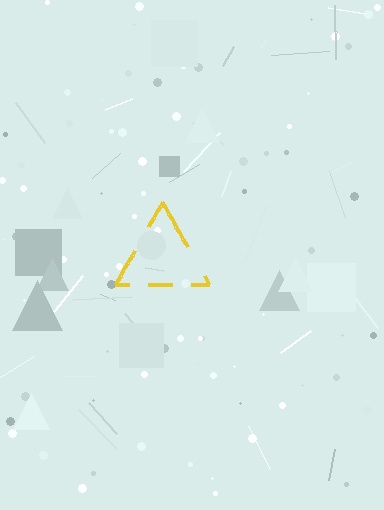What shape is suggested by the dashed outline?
The dashed outline suggests a triangle.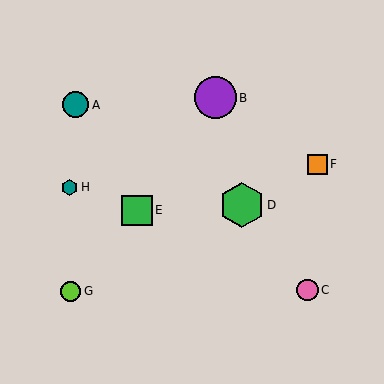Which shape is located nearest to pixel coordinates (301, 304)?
The pink circle (labeled C) at (308, 290) is nearest to that location.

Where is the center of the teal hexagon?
The center of the teal hexagon is at (70, 187).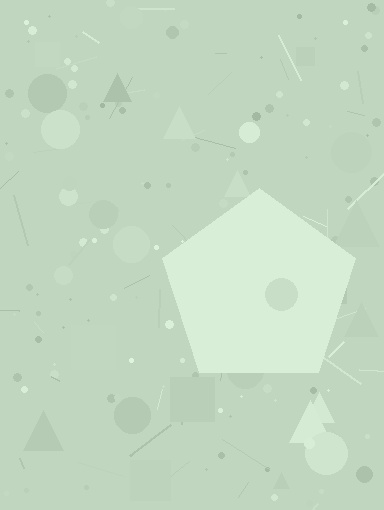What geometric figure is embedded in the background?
A pentagon is embedded in the background.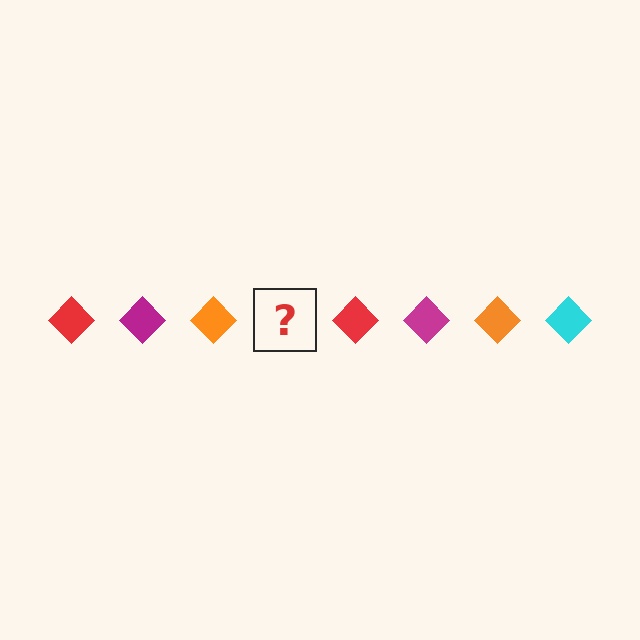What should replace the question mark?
The question mark should be replaced with a cyan diamond.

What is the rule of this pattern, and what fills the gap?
The rule is that the pattern cycles through red, magenta, orange, cyan diamonds. The gap should be filled with a cyan diamond.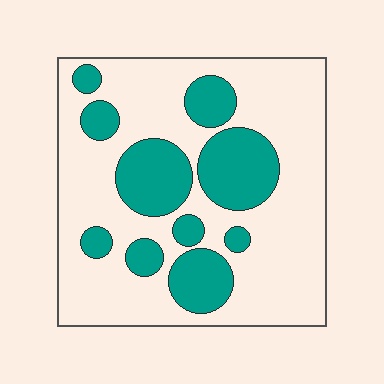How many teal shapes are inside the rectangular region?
10.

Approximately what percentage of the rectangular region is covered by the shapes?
Approximately 30%.